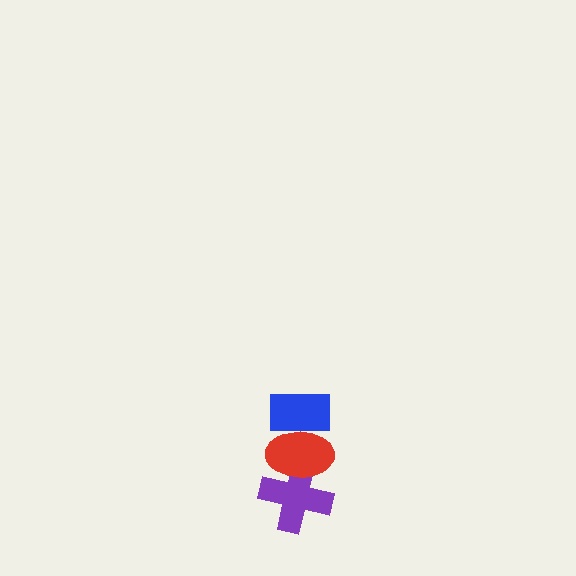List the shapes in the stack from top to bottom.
From top to bottom: the blue rectangle, the red ellipse, the purple cross.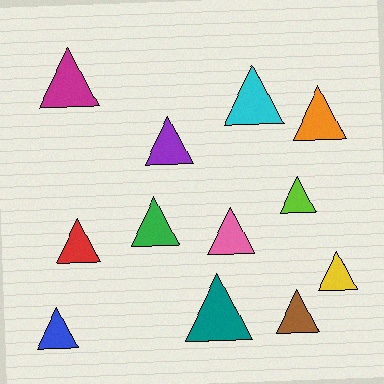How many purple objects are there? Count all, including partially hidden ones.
There is 1 purple object.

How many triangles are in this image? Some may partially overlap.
There are 12 triangles.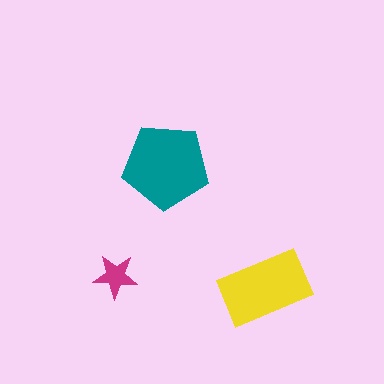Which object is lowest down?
The yellow rectangle is bottommost.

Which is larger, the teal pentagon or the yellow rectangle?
The teal pentagon.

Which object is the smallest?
The magenta star.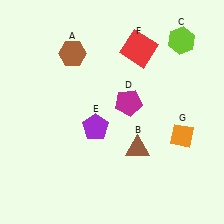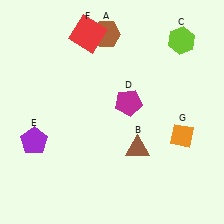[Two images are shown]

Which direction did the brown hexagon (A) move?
The brown hexagon (A) moved right.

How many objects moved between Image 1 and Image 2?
3 objects moved between the two images.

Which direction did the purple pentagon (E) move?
The purple pentagon (E) moved left.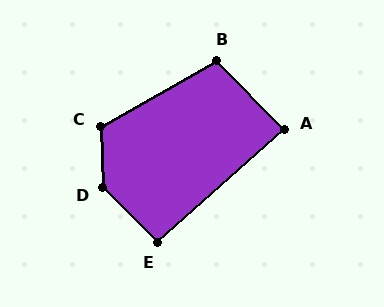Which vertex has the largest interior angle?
D, at approximately 137 degrees.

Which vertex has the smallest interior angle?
A, at approximately 87 degrees.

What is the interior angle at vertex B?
Approximately 106 degrees (obtuse).